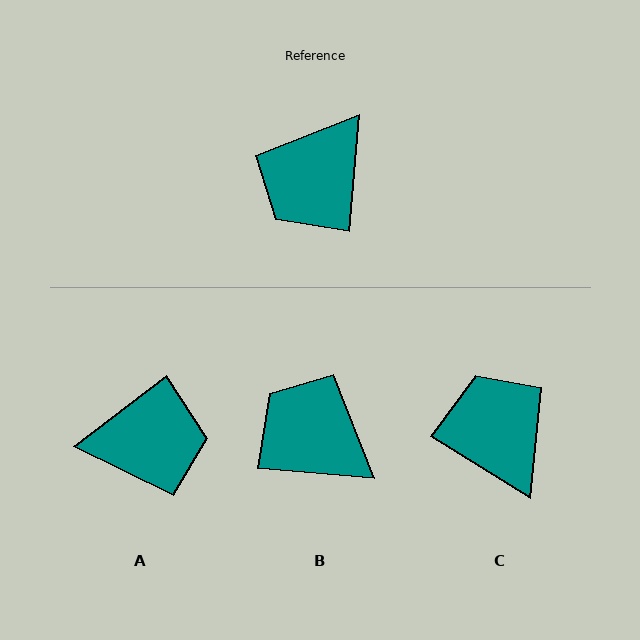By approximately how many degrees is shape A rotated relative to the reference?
Approximately 132 degrees counter-clockwise.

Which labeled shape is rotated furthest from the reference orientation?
A, about 132 degrees away.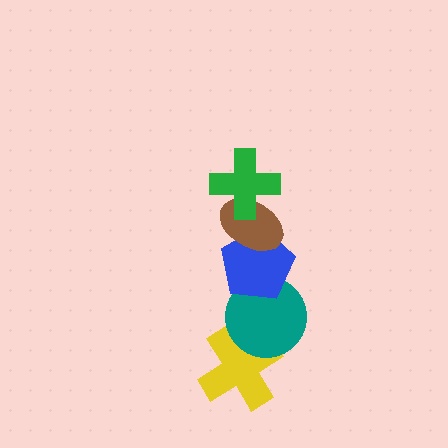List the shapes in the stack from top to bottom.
From top to bottom: the green cross, the brown ellipse, the blue pentagon, the teal circle, the yellow cross.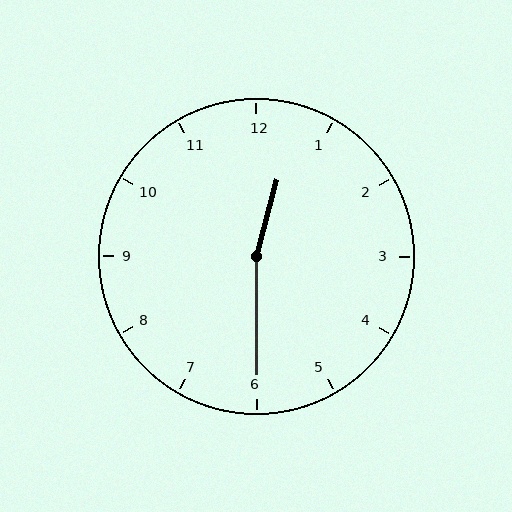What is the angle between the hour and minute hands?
Approximately 165 degrees.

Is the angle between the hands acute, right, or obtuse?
It is obtuse.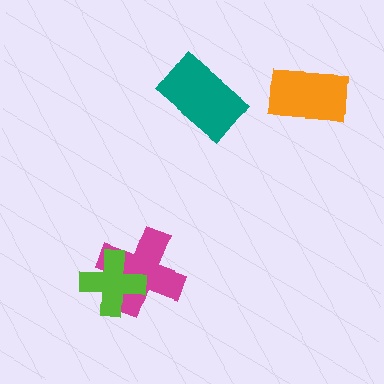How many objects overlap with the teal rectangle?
0 objects overlap with the teal rectangle.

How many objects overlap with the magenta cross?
1 object overlaps with the magenta cross.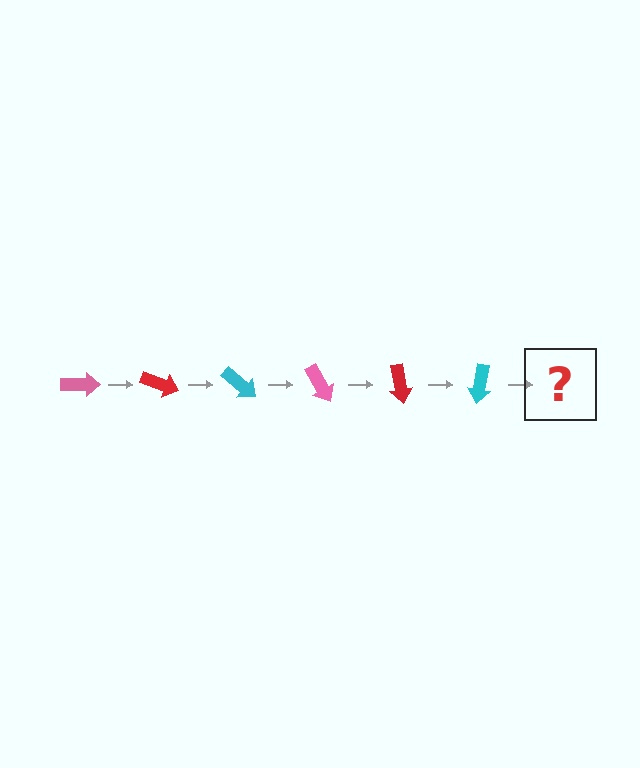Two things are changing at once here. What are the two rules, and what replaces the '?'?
The two rules are that it rotates 20 degrees each step and the color cycles through pink, red, and cyan. The '?' should be a pink arrow, rotated 120 degrees from the start.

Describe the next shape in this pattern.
It should be a pink arrow, rotated 120 degrees from the start.